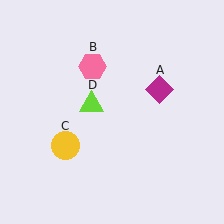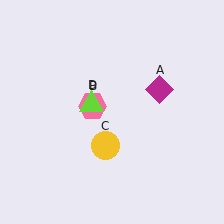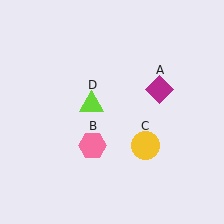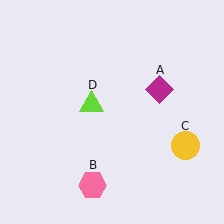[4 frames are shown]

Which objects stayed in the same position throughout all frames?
Magenta diamond (object A) and lime triangle (object D) remained stationary.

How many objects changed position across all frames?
2 objects changed position: pink hexagon (object B), yellow circle (object C).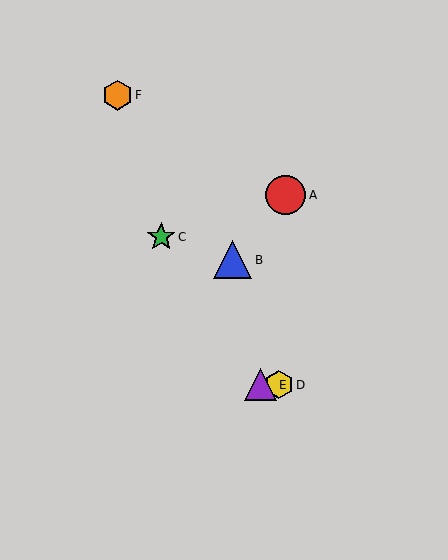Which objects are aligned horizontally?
Objects D, E are aligned horizontally.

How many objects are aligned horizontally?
2 objects (D, E) are aligned horizontally.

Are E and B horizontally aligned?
No, E is at y≈385 and B is at y≈260.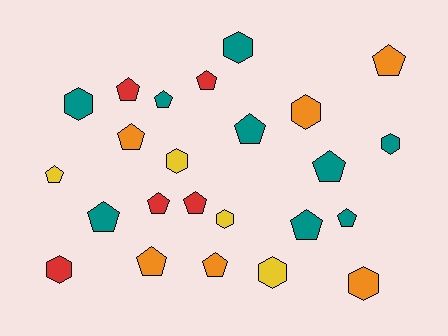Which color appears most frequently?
Teal, with 9 objects.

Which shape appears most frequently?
Pentagon, with 15 objects.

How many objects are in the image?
There are 24 objects.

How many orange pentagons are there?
There are 4 orange pentagons.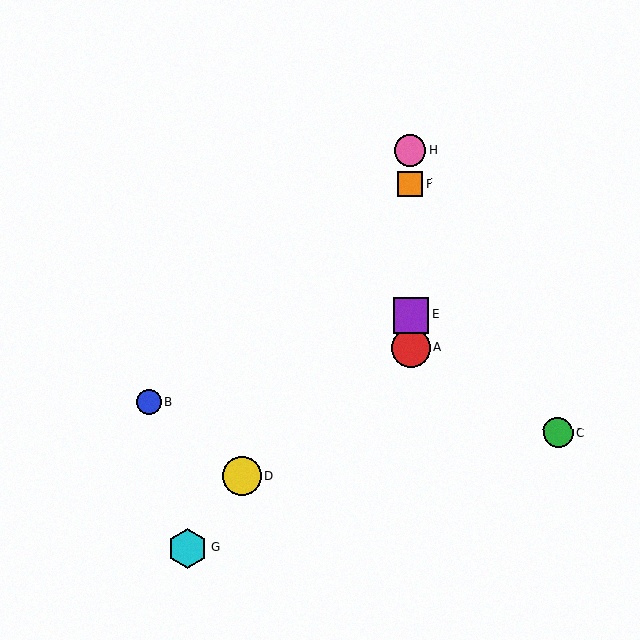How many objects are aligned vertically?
4 objects (A, E, F, H) are aligned vertically.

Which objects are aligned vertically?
Objects A, E, F, H are aligned vertically.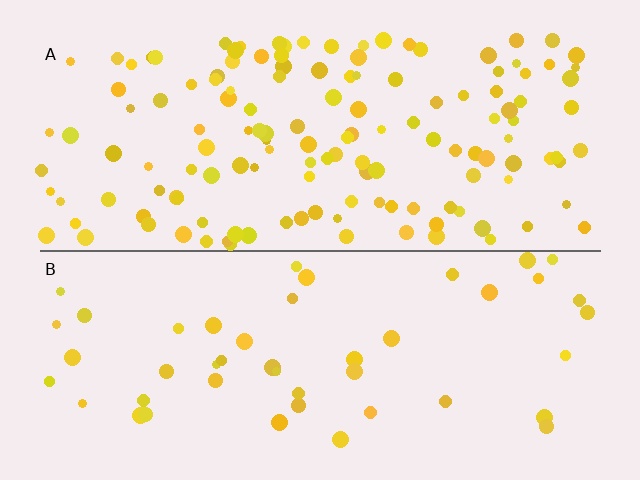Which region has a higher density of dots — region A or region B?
A (the top).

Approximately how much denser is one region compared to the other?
Approximately 3.0× — region A over region B.